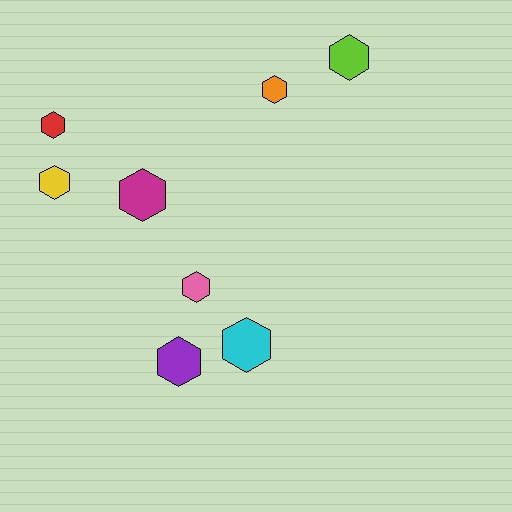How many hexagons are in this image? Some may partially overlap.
There are 8 hexagons.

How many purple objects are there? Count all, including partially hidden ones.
There is 1 purple object.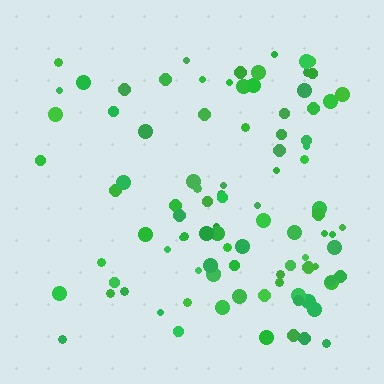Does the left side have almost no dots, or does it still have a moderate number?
Still a moderate number, just noticeably fewer than the right.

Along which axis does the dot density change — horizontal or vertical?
Horizontal.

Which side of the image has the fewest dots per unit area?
The left.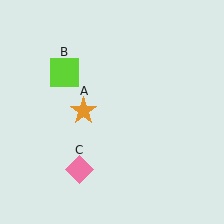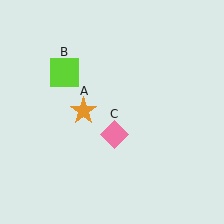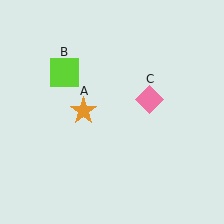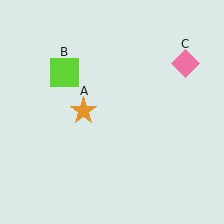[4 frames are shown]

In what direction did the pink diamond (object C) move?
The pink diamond (object C) moved up and to the right.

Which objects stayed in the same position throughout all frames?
Orange star (object A) and lime square (object B) remained stationary.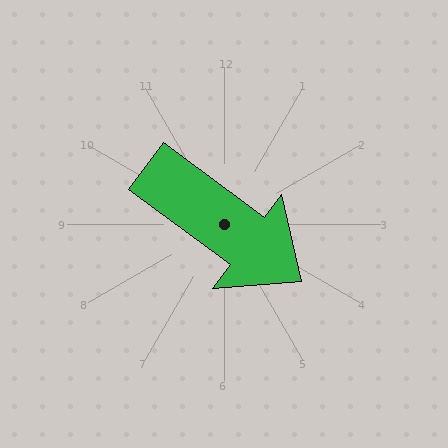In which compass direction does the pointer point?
Southeast.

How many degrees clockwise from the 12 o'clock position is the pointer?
Approximately 127 degrees.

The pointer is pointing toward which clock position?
Roughly 4 o'clock.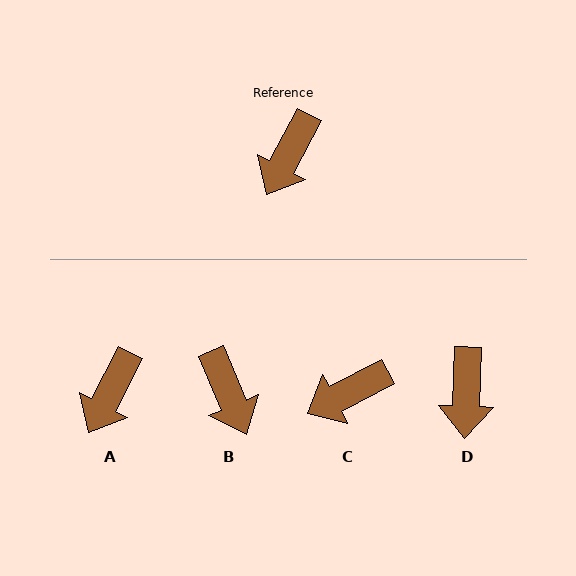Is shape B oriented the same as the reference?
No, it is off by about 50 degrees.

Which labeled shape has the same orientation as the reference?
A.